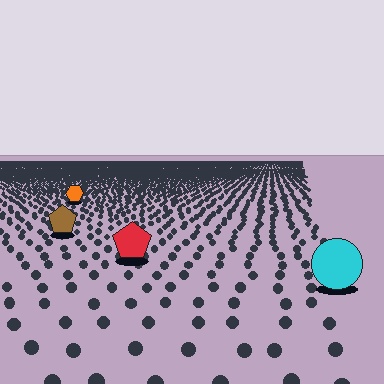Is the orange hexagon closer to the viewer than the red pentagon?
No. The red pentagon is closer — you can tell from the texture gradient: the ground texture is coarser near it.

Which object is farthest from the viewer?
The orange hexagon is farthest from the viewer. It appears smaller and the ground texture around it is denser.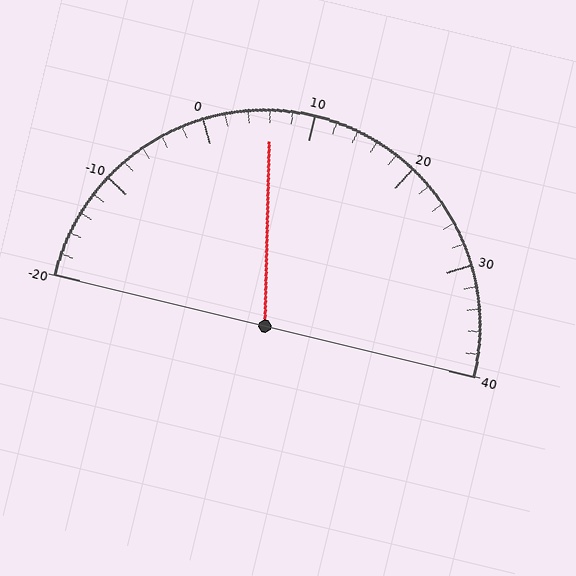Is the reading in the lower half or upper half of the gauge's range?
The reading is in the lower half of the range (-20 to 40).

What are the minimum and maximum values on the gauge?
The gauge ranges from -20 to 40.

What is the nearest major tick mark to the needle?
The nearest major tick mark is 10.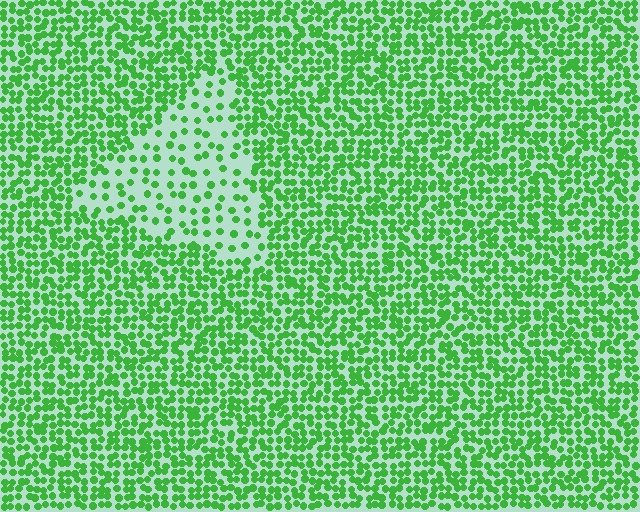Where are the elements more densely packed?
The elements are more densely packed outside the triangle boundary.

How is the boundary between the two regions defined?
The boundary is defined by a change in element density (approximately 2.4x ratio). All elements are the same color, size, and shape.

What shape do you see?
I see a triangle.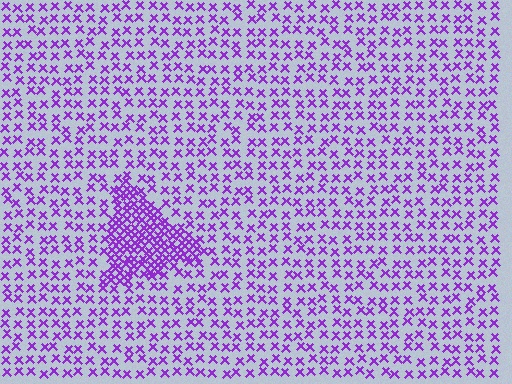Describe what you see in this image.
The image contains small purple elements arranged at two different densities. A triangle-shaped region is visible where the elements are more densely packed than the surrounding area.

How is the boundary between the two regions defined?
The boundary is defined by a change in element density (approximately 2.5x ratio). All elements are the same color, size, and shape.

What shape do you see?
I see a triangle.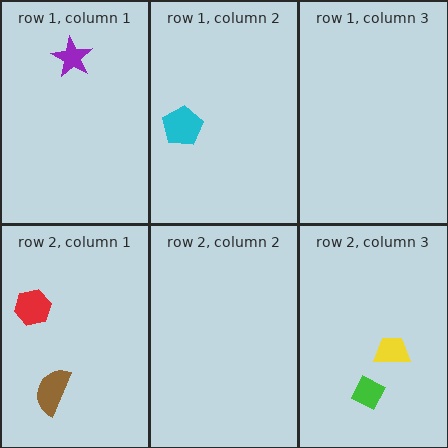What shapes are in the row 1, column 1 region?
The purple star.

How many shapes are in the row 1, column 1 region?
1.